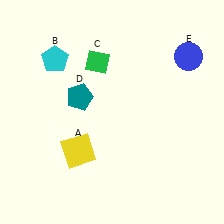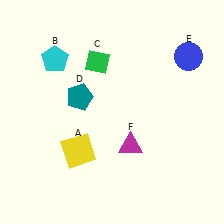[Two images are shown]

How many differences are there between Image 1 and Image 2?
There is 1 difference between the two images.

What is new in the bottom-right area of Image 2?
A magenta triangle (F) was added in the bottom-right area of Image 2.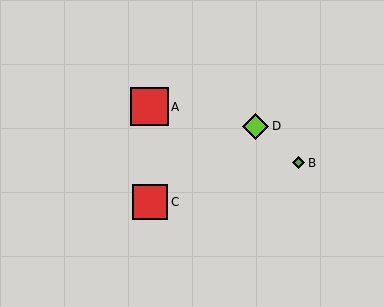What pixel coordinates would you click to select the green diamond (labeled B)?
Click at (299, 163) to select the green diamond B.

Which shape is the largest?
The red square (labeled A) is the largest.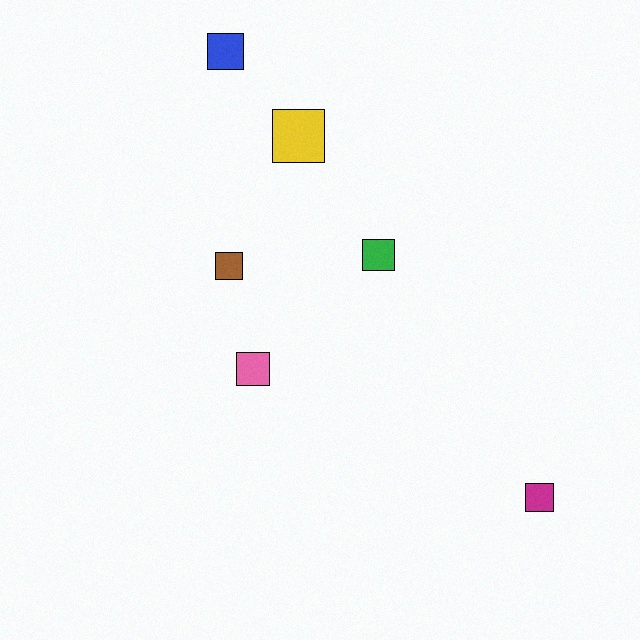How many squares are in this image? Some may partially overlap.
There are 6 squares.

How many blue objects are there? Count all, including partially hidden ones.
There is 1 blue object.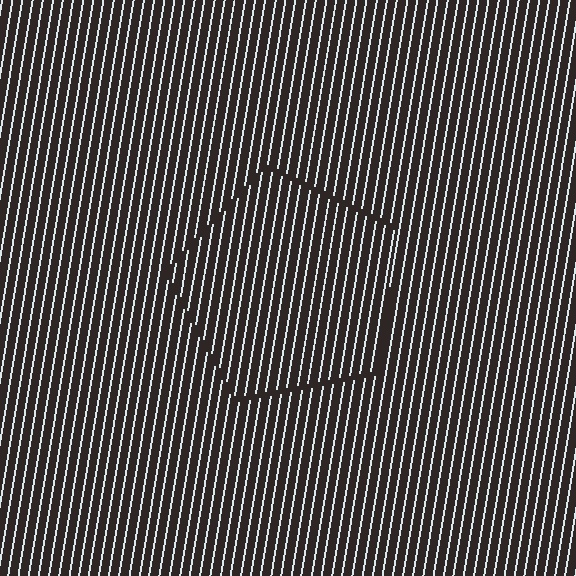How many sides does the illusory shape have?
5 sides — the line-ends trace a pentagon.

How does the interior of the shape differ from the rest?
The interior of the shape contains the same grating, shifted by half a period — the contour is defined by the phase discontinuity where line-ends from the inner and outer gratings abut.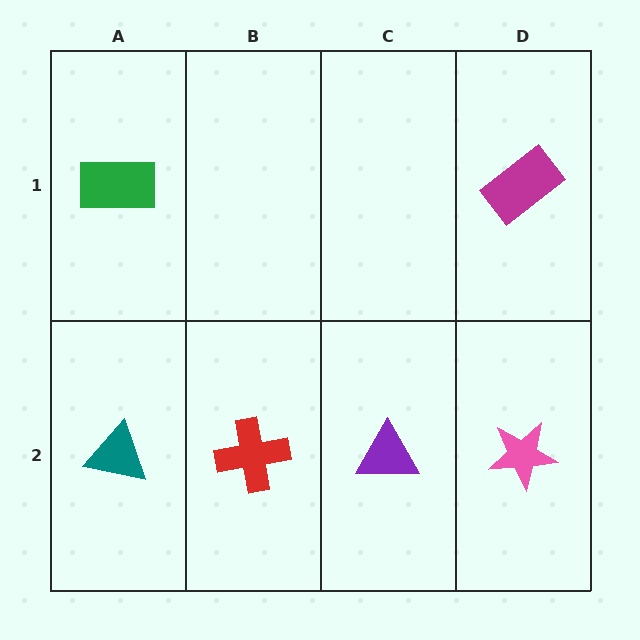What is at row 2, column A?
A teal triangle.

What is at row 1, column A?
A green rectangle.